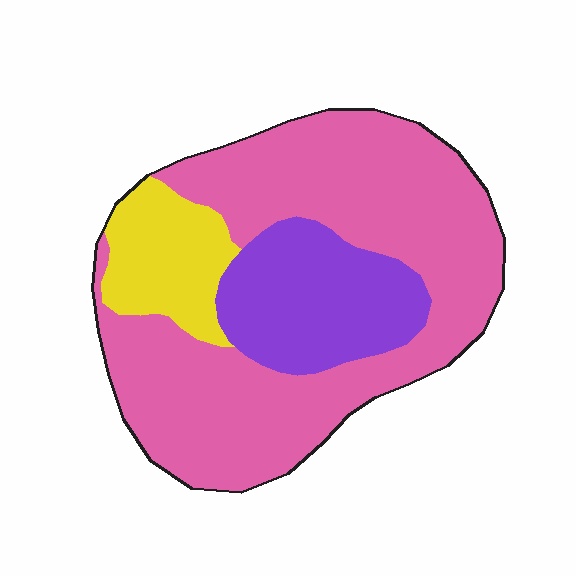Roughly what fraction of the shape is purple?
Purple takes up about one fifth (1/5) of the shape.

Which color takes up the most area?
Pink, at roughly 65%.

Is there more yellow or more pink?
Pink.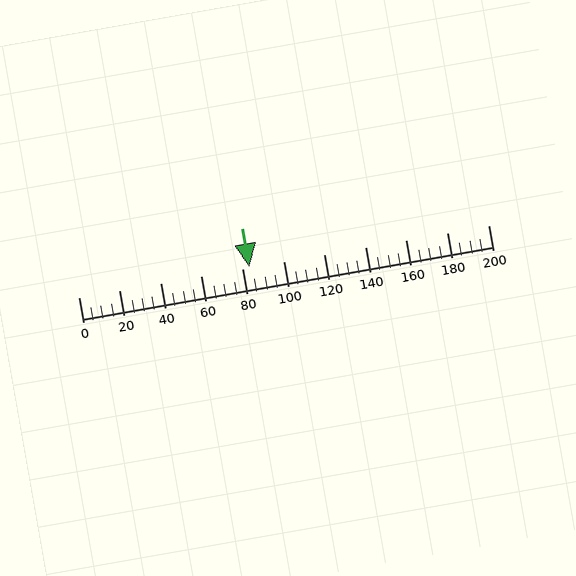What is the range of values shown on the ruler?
The ruler shows values from 0 to 200.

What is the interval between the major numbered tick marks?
The major tick marks are spaced 20 units apart.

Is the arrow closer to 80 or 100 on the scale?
The arrow is closer to 80.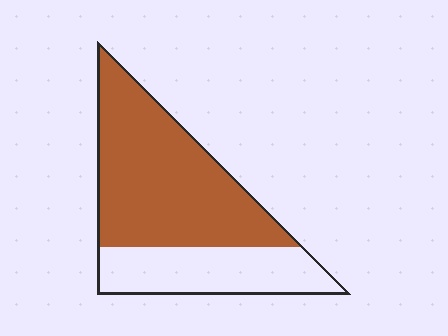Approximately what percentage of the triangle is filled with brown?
Approximately 65%.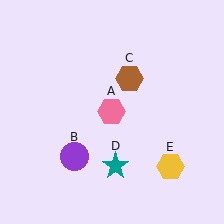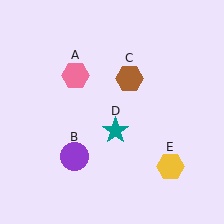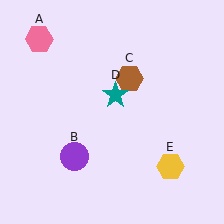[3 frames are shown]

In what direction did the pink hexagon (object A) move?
The pink hexagon (object A) moved up and to the left.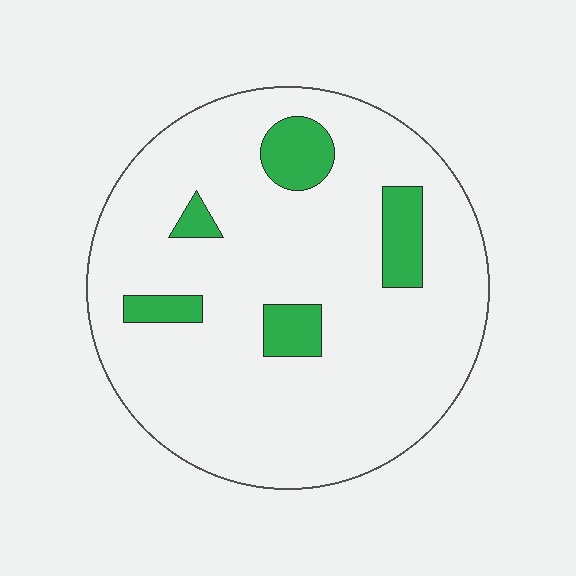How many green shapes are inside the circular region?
5.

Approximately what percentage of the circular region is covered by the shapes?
Approximately 10%.